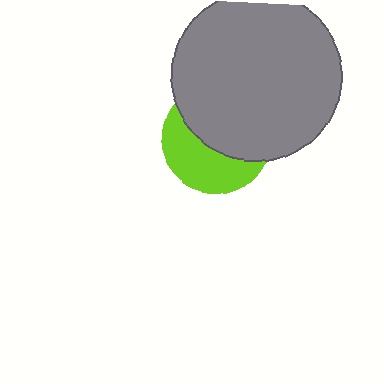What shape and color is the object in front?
The object in front is a gray circle.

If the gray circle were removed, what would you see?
You would see the complete lime circle.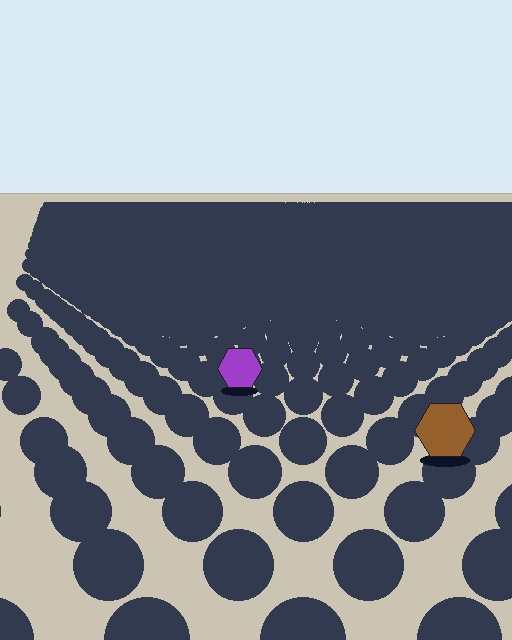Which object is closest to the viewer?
The brown hexagon is closest. The texture marks near it are larger and more spread out.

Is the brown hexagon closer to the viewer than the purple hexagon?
Yes. The brown hexagon is closer — you can tell from the texture gradient: the ground texture is coarser near it.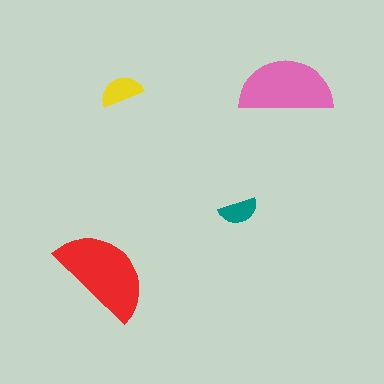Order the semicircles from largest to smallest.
the red one, the pink one, the yellow one, the teal one.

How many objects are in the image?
There are 4 objects in the image.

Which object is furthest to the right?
The pink semicircle is rightmost.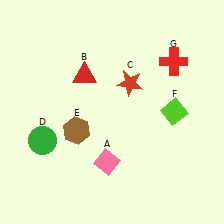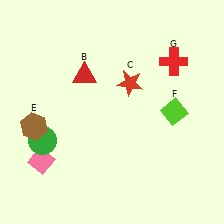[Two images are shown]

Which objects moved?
The objects that moved are: the pink diamond (A), the brown hexagon (E).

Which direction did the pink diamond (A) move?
The pink diamond (A) moved left.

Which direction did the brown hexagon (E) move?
The brown hexagon (E) moved left.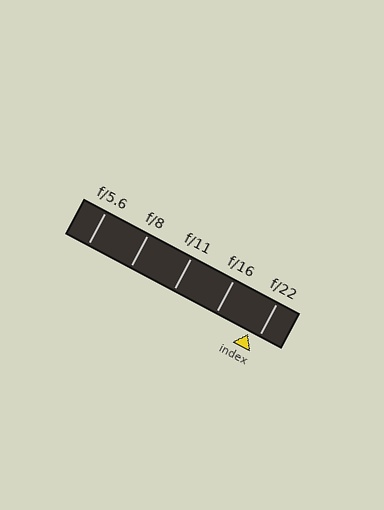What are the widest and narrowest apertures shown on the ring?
The widest aperture shown is f/5.6 and the narrowest is f/22.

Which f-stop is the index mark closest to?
The index mark is closest to f/22.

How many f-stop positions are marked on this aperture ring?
There are 5 f-stop positions marked.